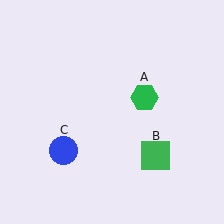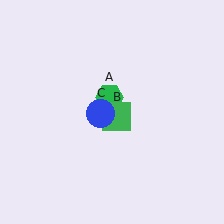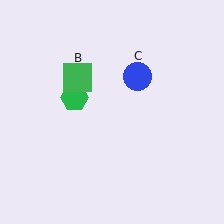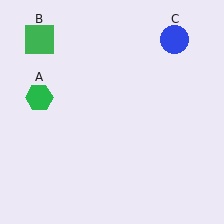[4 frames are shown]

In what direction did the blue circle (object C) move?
The blue circle (object C) moved up and to the right.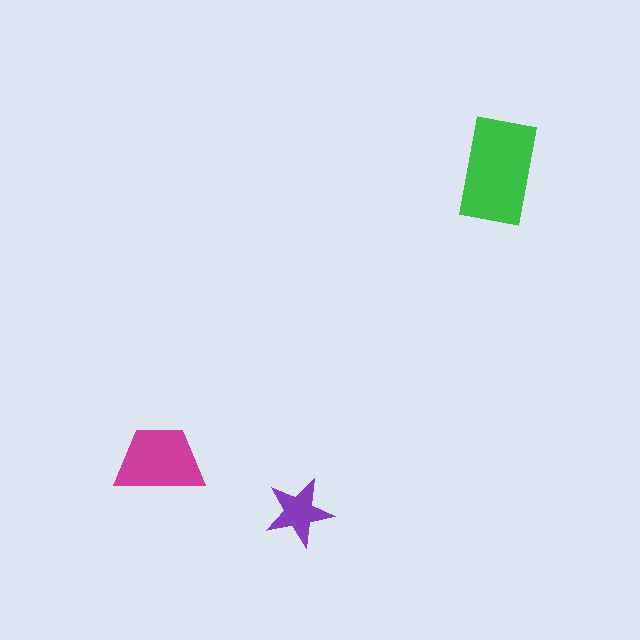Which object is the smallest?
The purple star.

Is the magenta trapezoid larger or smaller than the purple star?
Larger.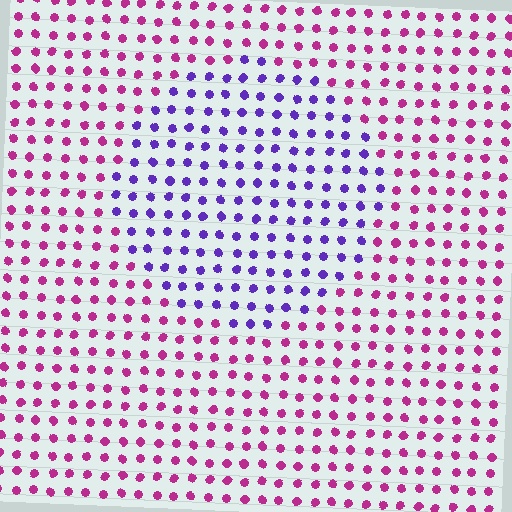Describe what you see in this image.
The image is filled with small magenta elements in a uniform arrangement. A circle-shaped region is visible where the elements are tinted to a slightly different hue, forming a subtle color boundary.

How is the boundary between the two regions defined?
The boundary is defined purely by a slight shift in hue (about 56 degrees). Spacing, size, and orientation are identical on both sides.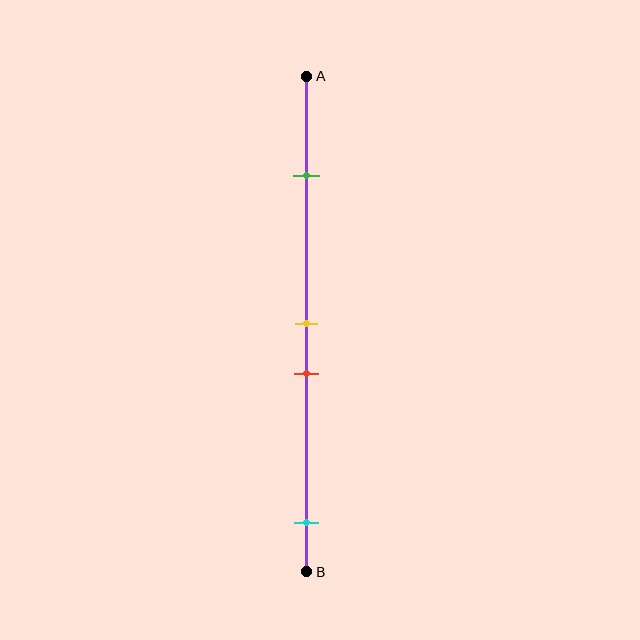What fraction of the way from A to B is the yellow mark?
The yellow mark is approximately 50% (0.5) of the way from A to B.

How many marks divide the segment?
There are 4 marks dividing the segment.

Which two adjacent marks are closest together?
The yellow and red marks are the closest adjacent pair.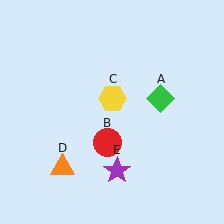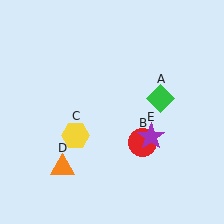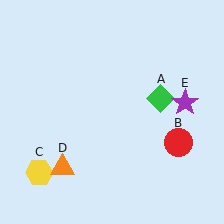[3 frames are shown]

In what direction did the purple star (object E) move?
The purple star (object E) moved up and to the right.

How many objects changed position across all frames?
3 objects changed position: red circle (object B), yellow hexagon (object C), purple star (object E).